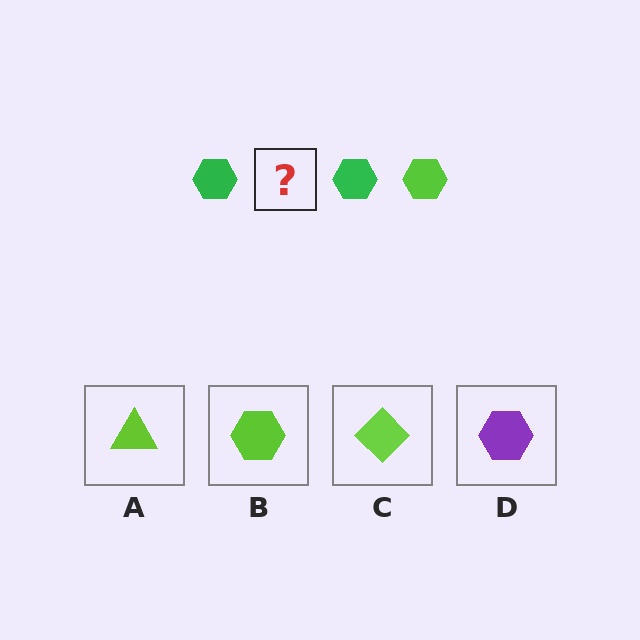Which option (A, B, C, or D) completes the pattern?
B.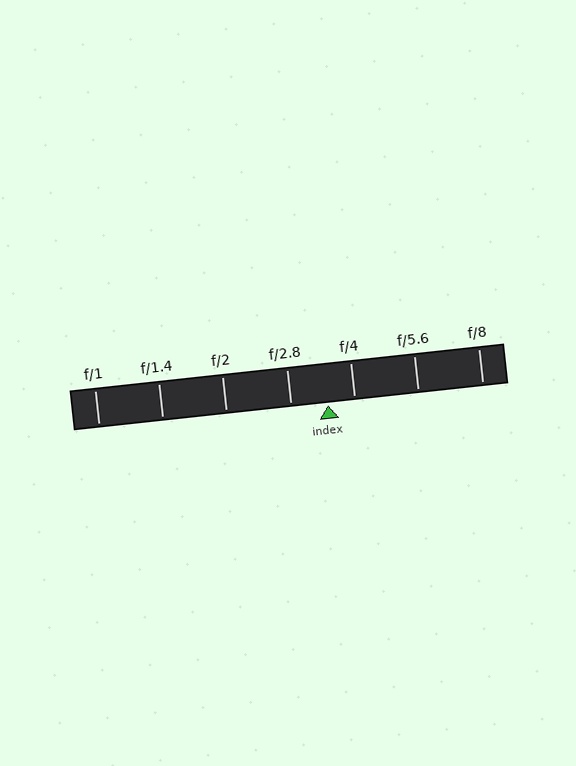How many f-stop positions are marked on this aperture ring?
There are 7 f-stop positions marked.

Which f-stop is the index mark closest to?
The index mark is closest to f/4.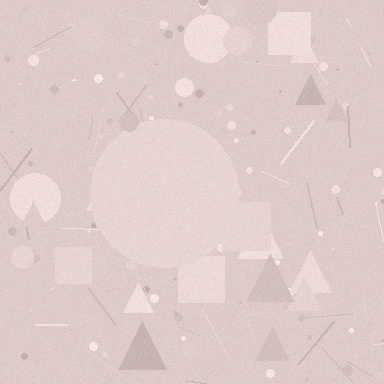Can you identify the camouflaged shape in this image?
The camouflaged shape is a circle.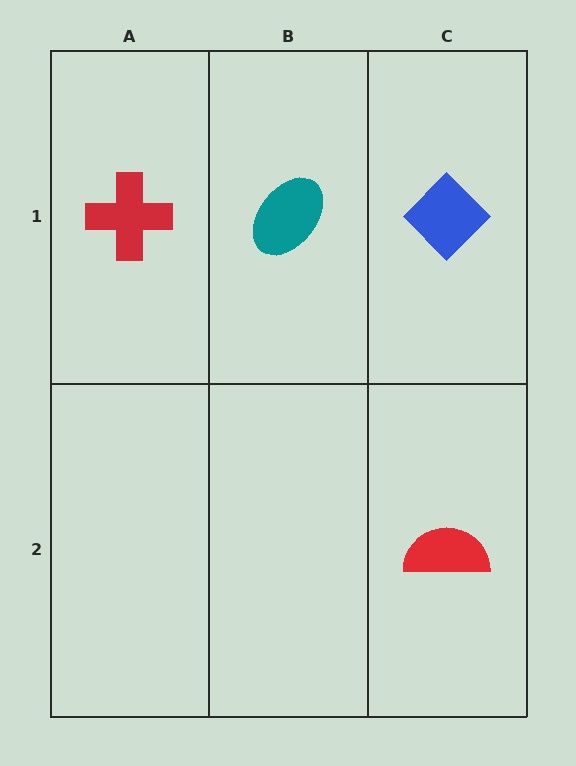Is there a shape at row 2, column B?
No, that cell is empty.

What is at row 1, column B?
A teal ellipse.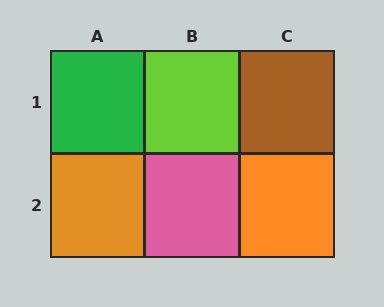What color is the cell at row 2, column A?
Orange.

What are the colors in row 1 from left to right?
Green, lime, brown.